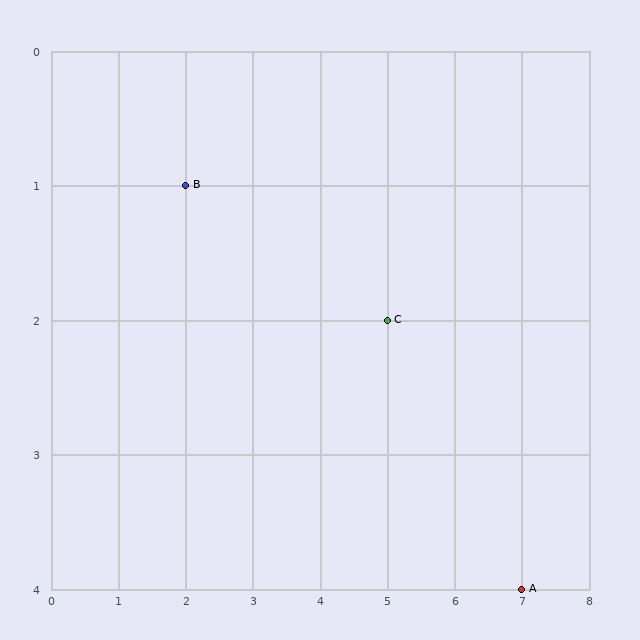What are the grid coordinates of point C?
Point C is at grid coordinates (5, 2).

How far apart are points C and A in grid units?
Points C and A are 2 columns and 2 rows apart (about 2.8 grid units diagonally).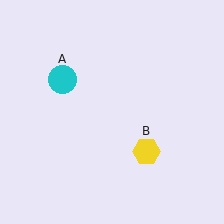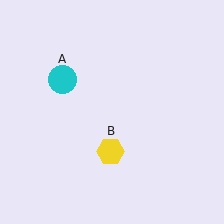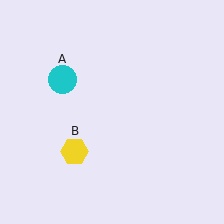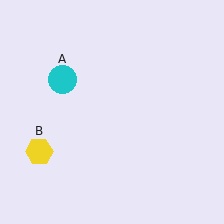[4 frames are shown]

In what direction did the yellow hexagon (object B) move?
The yellow hexagon (object B) moved left.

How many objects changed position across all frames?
1 object changed position: yellow hexagon (object B).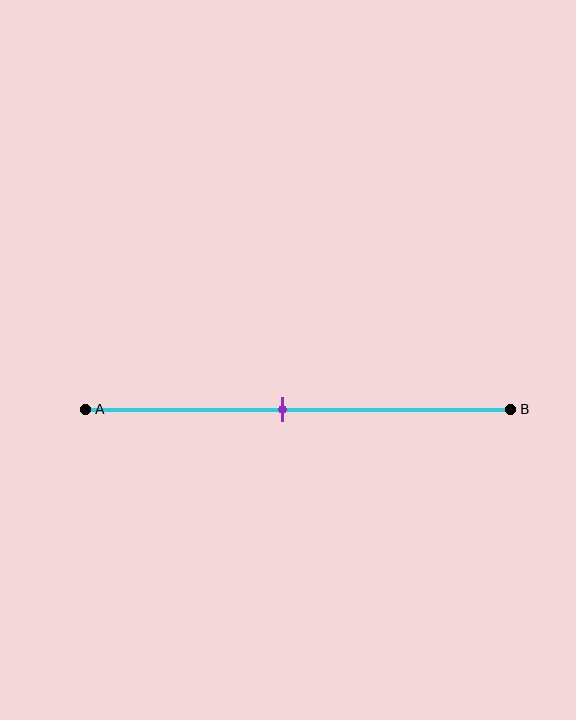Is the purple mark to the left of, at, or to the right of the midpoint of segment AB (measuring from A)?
The purple mark is to the left of the midpoint of segment AB.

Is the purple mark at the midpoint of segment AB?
No, the mark is at about 45% from A, not at the 50% midpoint.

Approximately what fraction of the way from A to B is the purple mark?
The purple mark is approximately 45% of the way from A to B.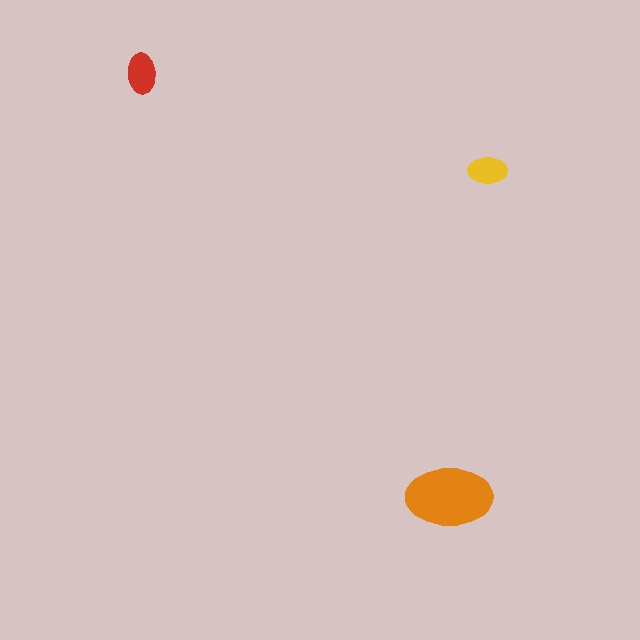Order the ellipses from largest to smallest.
the orange one, the red one, the yellow one.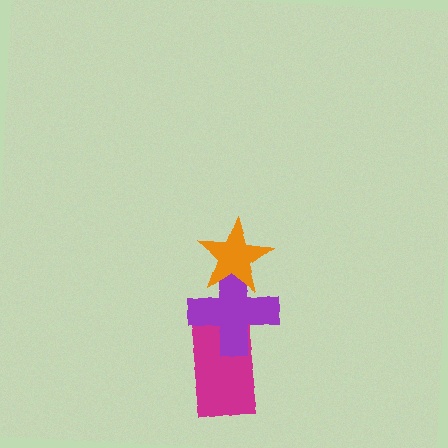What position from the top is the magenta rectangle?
The magenta rectangle is 3rd from the top.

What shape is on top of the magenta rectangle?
The purple cross is on top of the magenta rectangle.